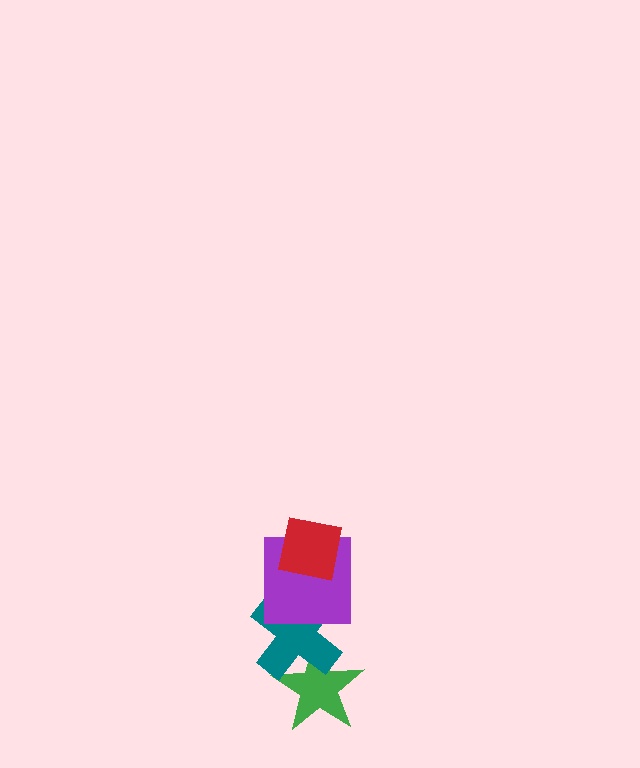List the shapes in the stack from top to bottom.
From top to bottom: the red square, the purple square, the teal cross, the green star.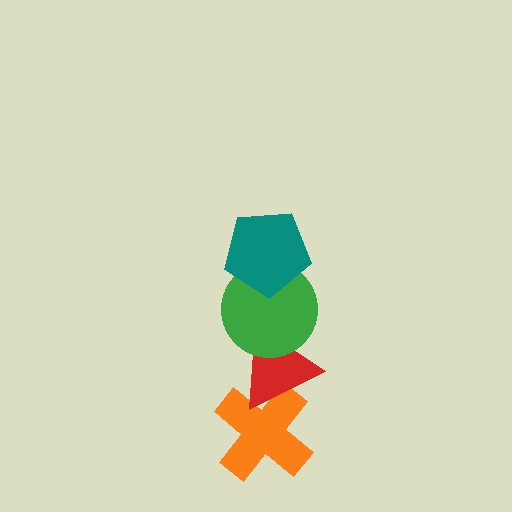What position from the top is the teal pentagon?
The teal pentagon is 1st from the top.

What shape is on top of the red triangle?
The green circle is on top of the red triangle.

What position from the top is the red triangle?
The red triangle is 3rd from the top.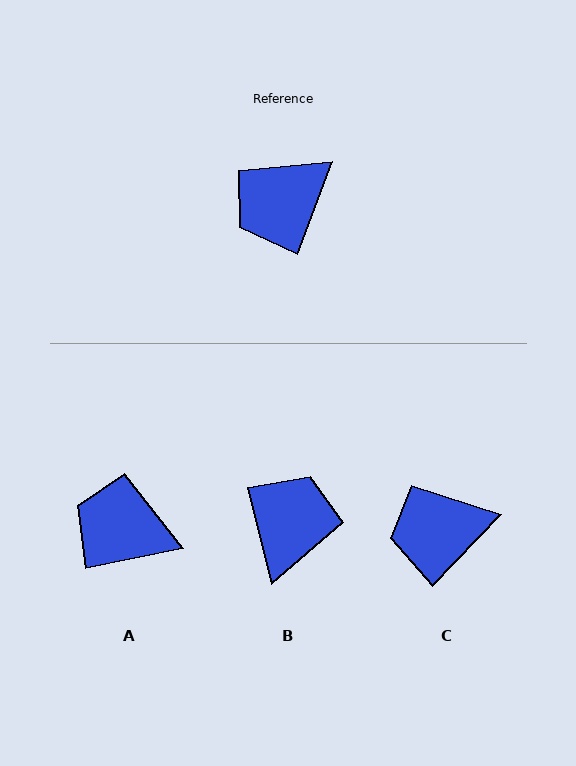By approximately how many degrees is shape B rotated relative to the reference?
Approximately 146 degrees clockwise.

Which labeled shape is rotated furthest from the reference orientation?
B, about 146 degrees away.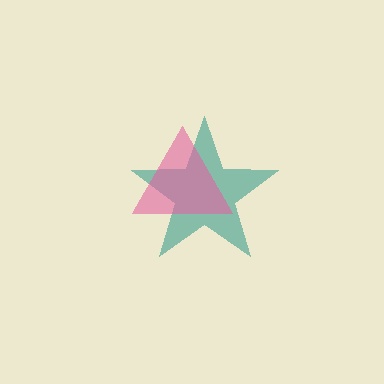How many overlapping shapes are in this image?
There are 2 overlapping shapes in the image.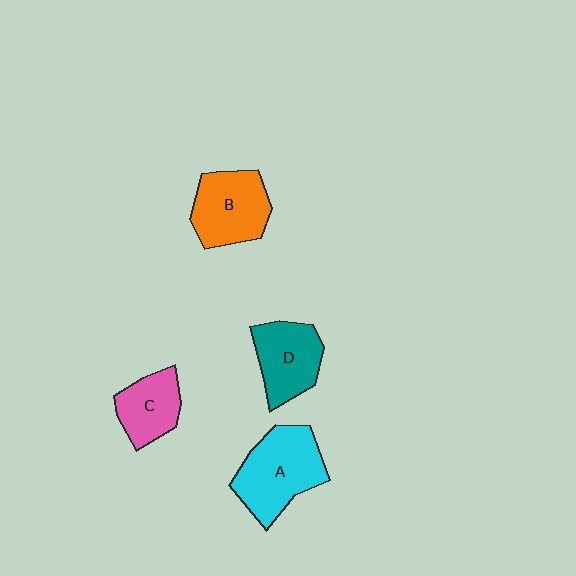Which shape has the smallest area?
Shape C (pink).